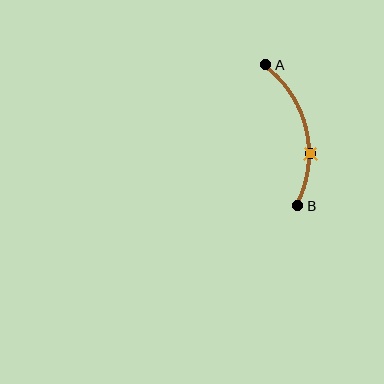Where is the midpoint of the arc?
The arc midpoint is the point on the curve farthest from the straight line joining A and B. It sits to the right of that line.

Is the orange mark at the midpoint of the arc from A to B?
No. The orange mark lies on the arc but is closer to endpoint B. The arc midpoint would be at the point on the curve equidistant along the arc from both A and B.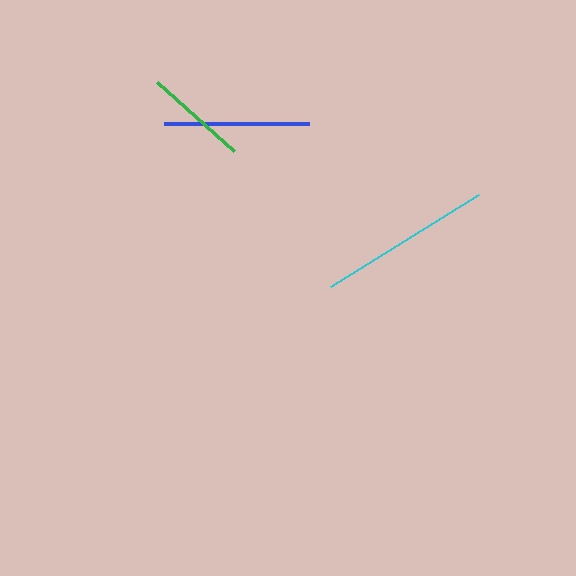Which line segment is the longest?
The cyan line is the longest at approximately 174 pixels.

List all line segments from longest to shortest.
From longest to shortest: cyan, blue, green.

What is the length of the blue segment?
The blue segment is approximately 145 pixels long.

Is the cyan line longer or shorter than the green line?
The cyan line is longer than the green line.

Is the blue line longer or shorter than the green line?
The blue line is longer than the green line.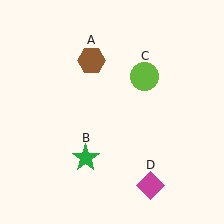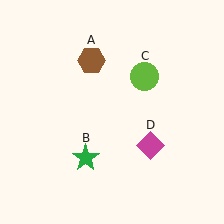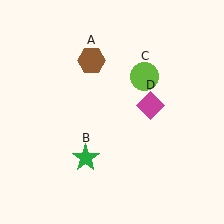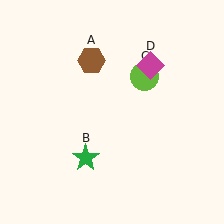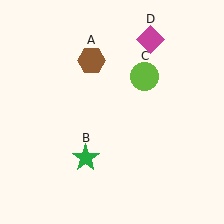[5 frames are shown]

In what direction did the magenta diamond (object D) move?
The magenta diamond (object D) moved up.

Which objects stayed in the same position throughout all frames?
Brown hexagon (object A) and green star (object B) and lime circle (object C) remained stationary.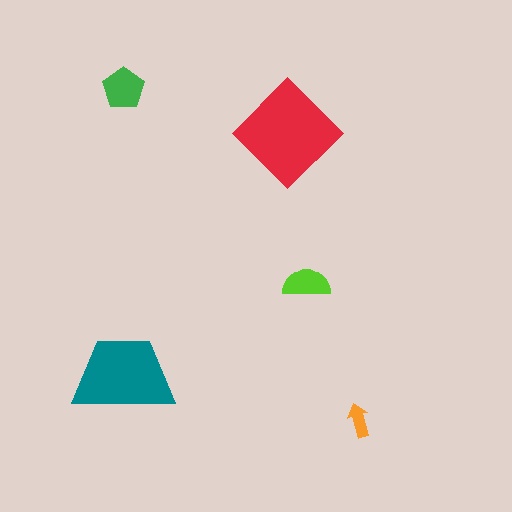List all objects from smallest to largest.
The orange arrow, the lime semicircle, the green pentagon, the teal trapezoid, the red diamond.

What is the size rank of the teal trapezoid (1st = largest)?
2nd.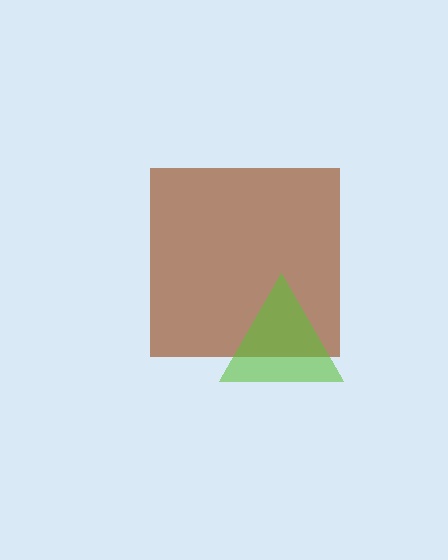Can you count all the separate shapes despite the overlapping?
Yes, there are 2 separate shapes.